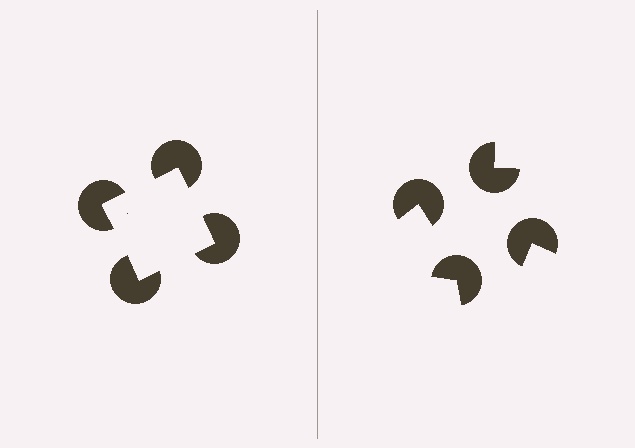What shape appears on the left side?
An illusory square.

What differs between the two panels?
The pac-man discs are positioned identically on both sides; only the wedge orientations differ. On the left they align to a square; on the right they are misaligned.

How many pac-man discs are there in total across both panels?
8 — 4 on each side.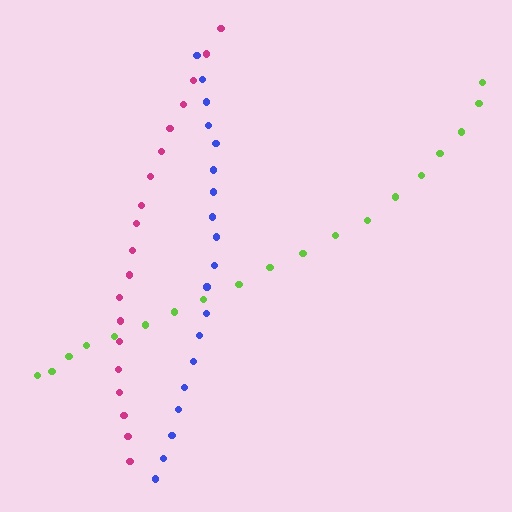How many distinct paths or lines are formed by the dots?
There are 3 distinct paths.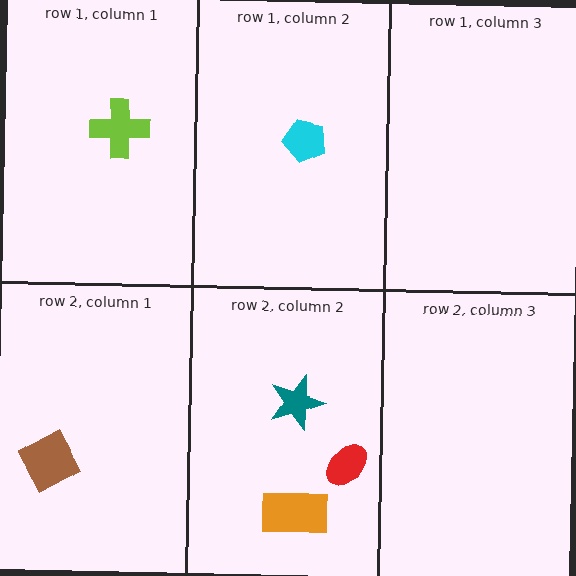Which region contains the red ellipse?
The row 2, column 2 region.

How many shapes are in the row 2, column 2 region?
3.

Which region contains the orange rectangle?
The row 2, column 2 region.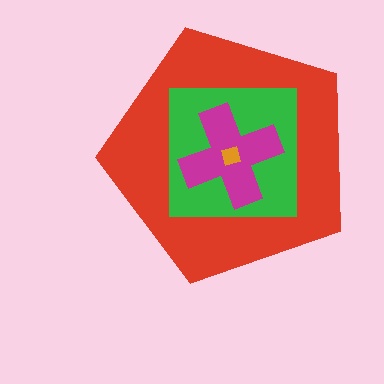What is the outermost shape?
The red pentagon.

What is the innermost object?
The orange diamond.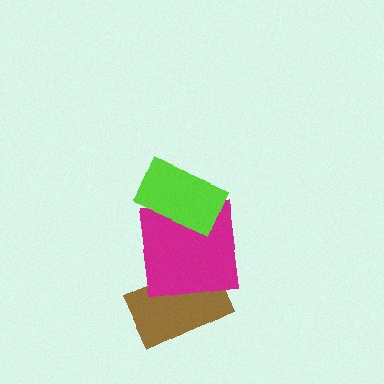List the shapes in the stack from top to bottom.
From top to bottom: the lime rectangle, the magenta square, the brown rectangle.